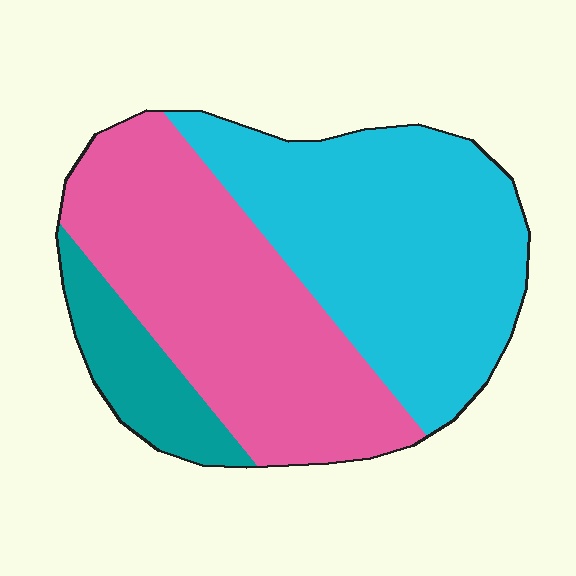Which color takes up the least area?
Teal, at roughly 10%.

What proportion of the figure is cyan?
Cyan covers roughly 45% of the figure.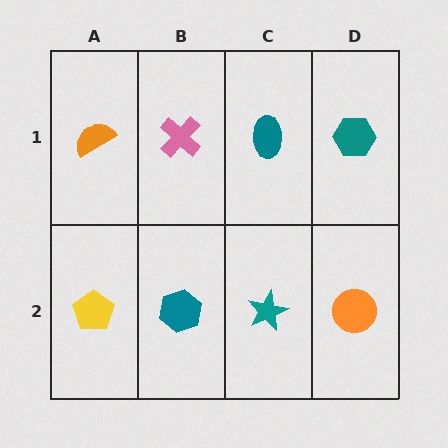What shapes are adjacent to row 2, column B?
A pink cross (row 1, column B), a yellow pentagon (row 2, column A), a teal star (row 2, column C).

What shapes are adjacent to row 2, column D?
A teal hexagon (row 1, column D), a teal star (row 2, column C).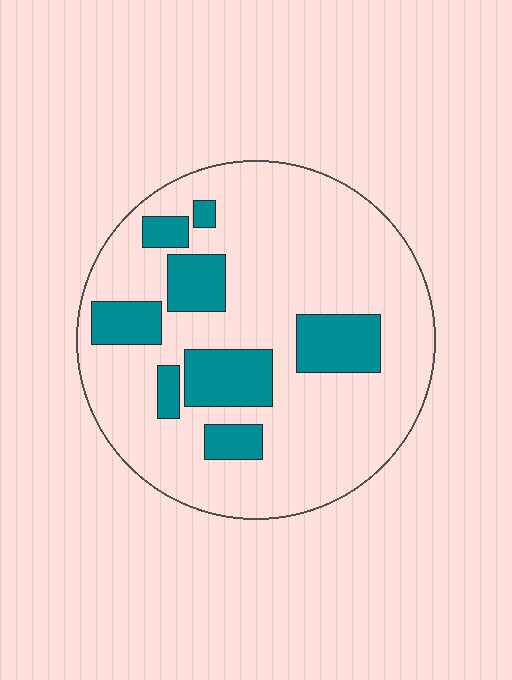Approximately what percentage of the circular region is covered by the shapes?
Approximately 20%.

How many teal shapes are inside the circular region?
8.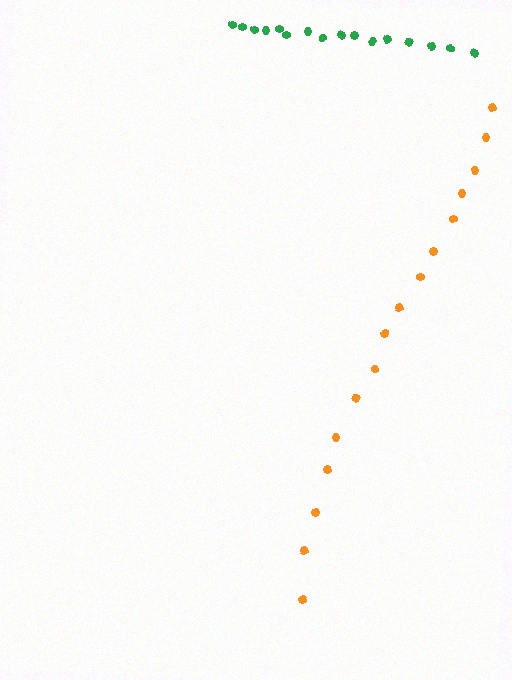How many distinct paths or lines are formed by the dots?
There are 2 distinct paths.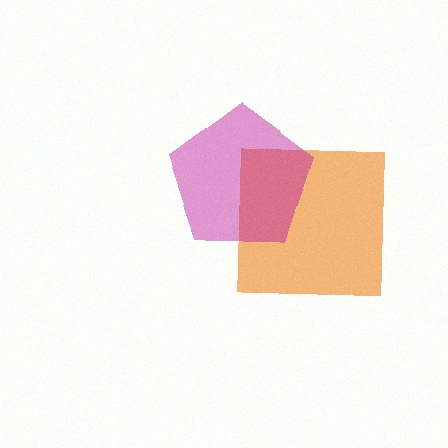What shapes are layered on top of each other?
The layered shapes are: an orange square, a magenta pentagon.